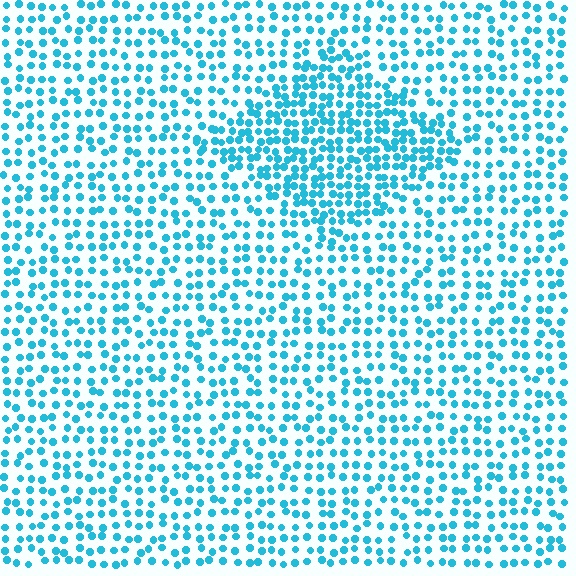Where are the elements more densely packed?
The elements are more densely packed inside the diamond boundary.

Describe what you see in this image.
The image contains small cyan elements arranged at two different densities. A diamond-shaped region is visible where the elements are more densely packed than the surrounding area.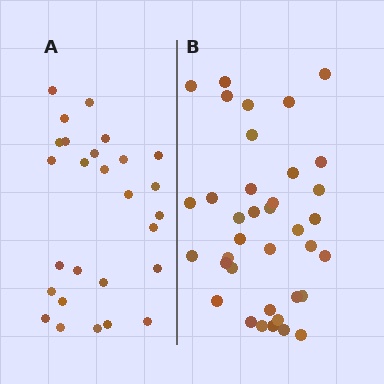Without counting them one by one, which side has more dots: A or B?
Region B (the right region) has more dots.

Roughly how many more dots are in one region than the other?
Region B has roughly 10 or so more dots than region A.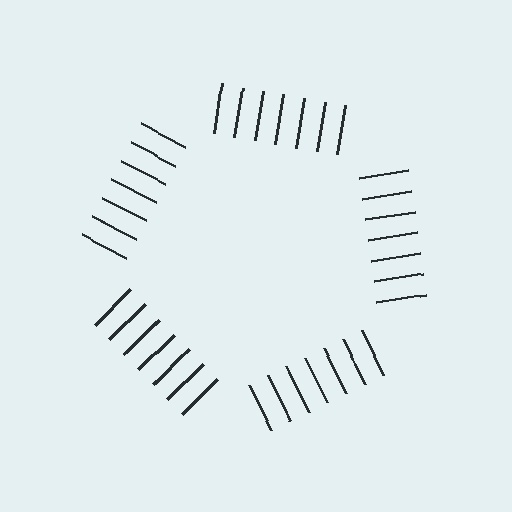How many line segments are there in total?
35 — 7 along each of the 5 edges.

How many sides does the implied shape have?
5 sides — the line-ends trace a pentagon.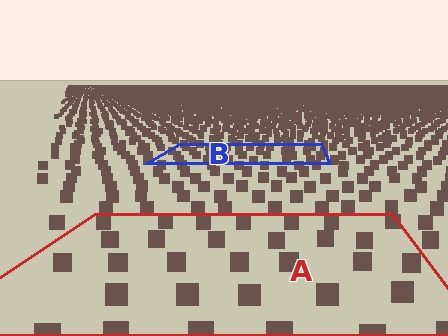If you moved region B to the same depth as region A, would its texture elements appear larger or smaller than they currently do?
They would appear larger. At a closer depth, the same texture elements are projected at a bigger on-screen size.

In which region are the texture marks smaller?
The texture marks are smaller in region B, because it is farther away.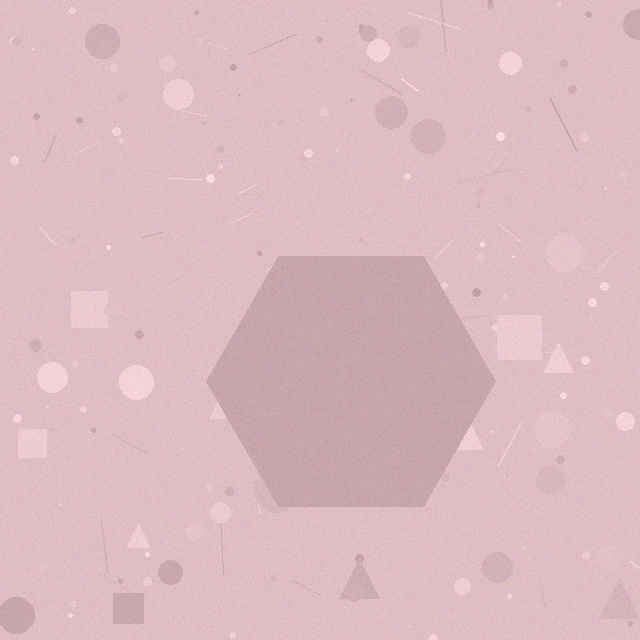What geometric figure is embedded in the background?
A hexagon is embedded in the background.